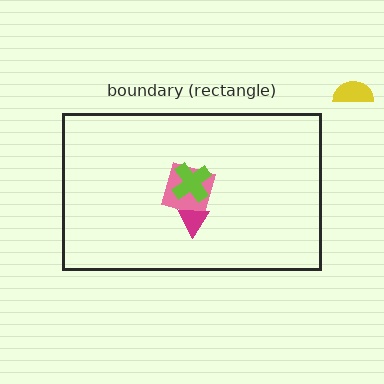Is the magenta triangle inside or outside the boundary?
Inside.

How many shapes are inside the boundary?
3 inside, 1 outside.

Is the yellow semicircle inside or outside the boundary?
Outside.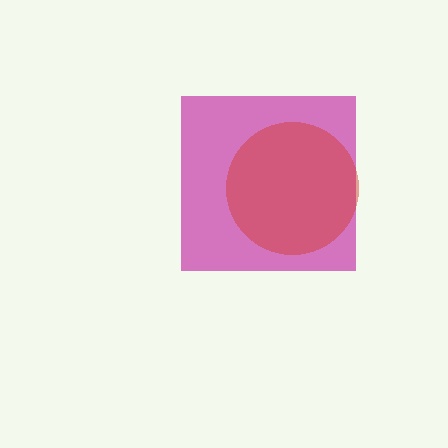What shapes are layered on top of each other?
The layered shapes are: a magenta square, a red circle.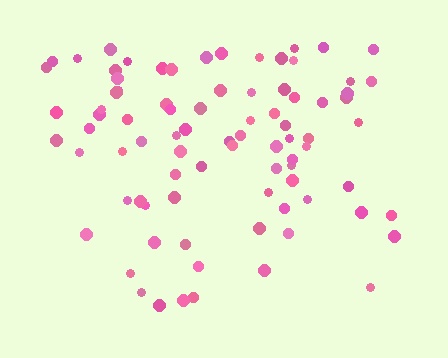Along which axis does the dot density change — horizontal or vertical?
Vertical.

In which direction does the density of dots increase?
From bottom to top, with the top side densest.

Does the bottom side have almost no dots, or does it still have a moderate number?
Still a moderate number, just noticeably fewer than the top.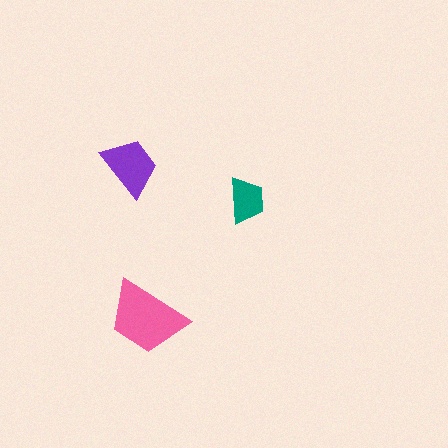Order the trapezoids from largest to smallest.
the pink one, the purple one, the teal one.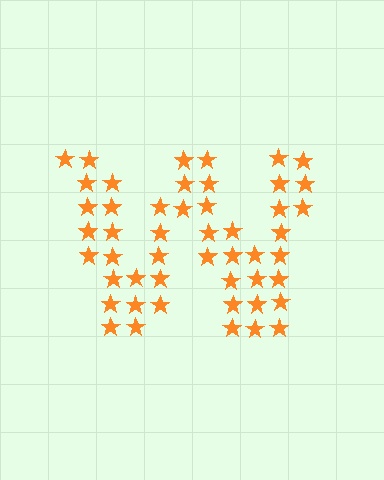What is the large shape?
The large shape is the letter W.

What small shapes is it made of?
It is made of small stars.